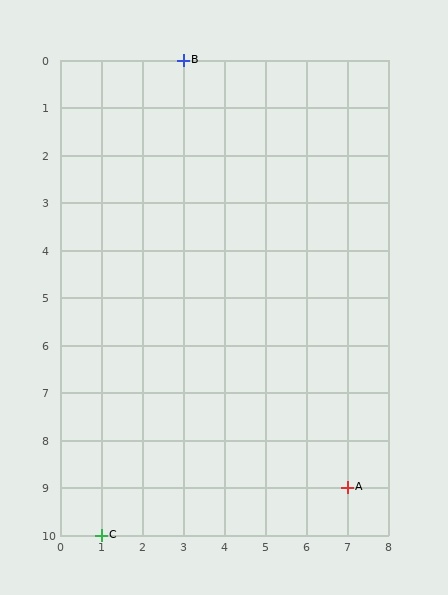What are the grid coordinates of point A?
Point A is at grid coordinates (7, 9).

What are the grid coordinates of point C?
Point C is at grid coordinates (1, 10).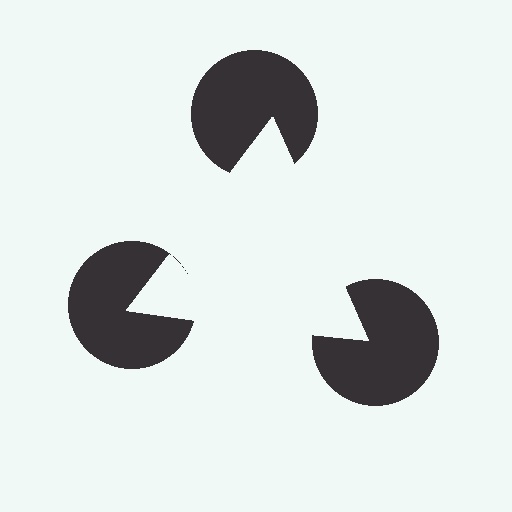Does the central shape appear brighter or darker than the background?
It typically appears slightly brighter than the background, even though no actual brightness change is drawn.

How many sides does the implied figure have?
3 sides.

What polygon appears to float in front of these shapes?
An illusory triangle — its edges are inferred from the aligned wedge cuts in the pac-man discs, not physically drawn.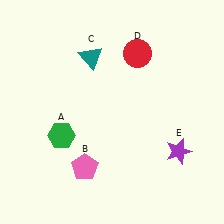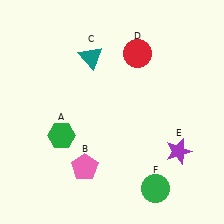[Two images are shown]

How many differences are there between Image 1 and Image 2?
There is 1 difference between the two images.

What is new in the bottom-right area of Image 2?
A green circle (F) was added in the bottom-right area of Image 2.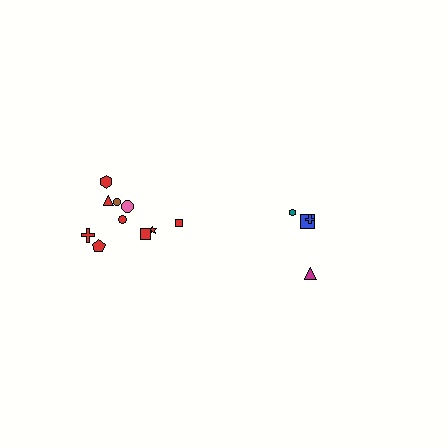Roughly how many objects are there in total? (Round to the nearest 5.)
Roughly 15 objects in total.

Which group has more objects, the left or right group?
The left group.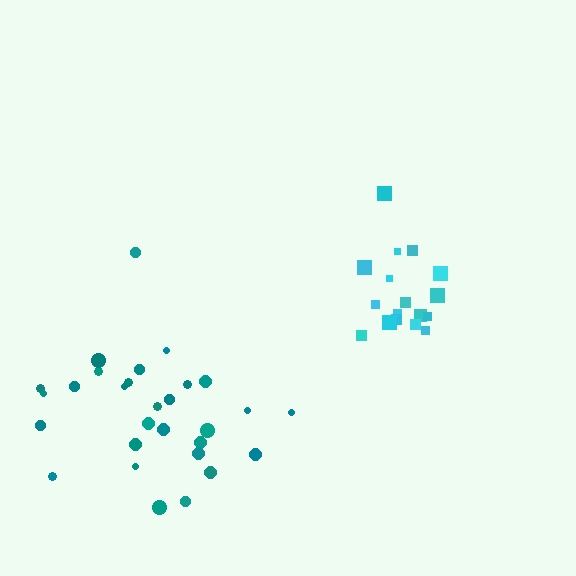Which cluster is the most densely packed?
Cyan.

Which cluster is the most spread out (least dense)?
Teal.